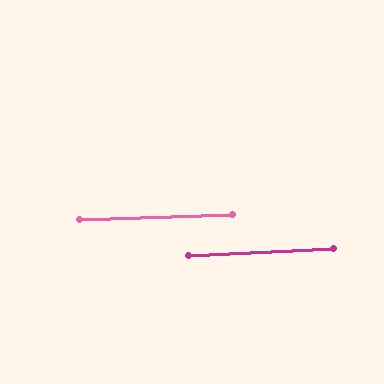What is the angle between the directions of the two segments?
Approximately 1 degree.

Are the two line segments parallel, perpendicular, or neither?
Parallel — their directions differ by only 0.8°.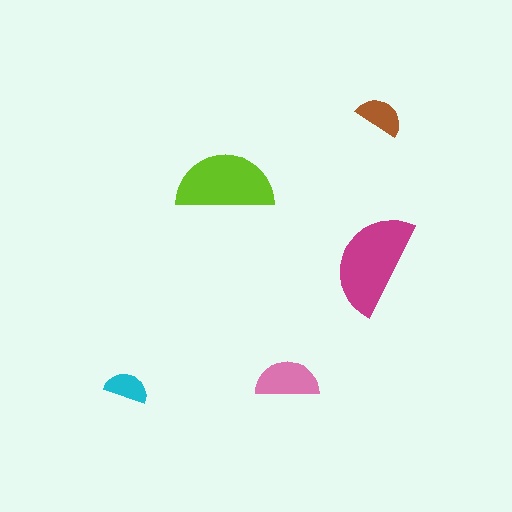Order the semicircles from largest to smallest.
the magenta one, the lime one, the pink one, the brown one, the cyan one.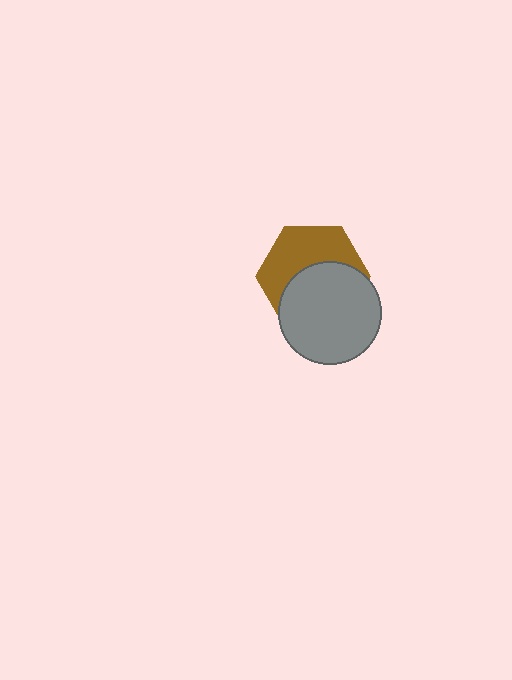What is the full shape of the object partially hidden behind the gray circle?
The partially hidden object is a brown hexagon.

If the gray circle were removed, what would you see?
You would see the complete brown hexagon.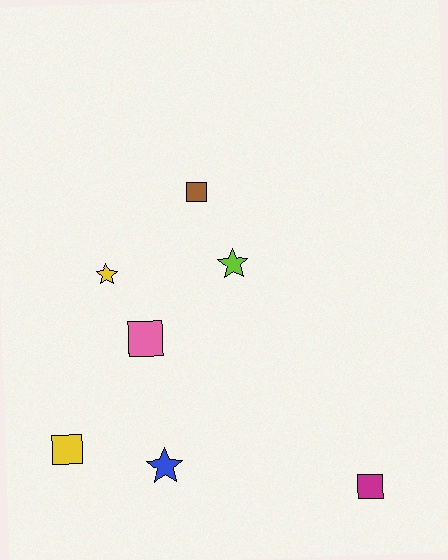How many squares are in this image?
There are 4 squares.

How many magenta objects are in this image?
There is 1 magenta object.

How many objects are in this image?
There are 7 objects.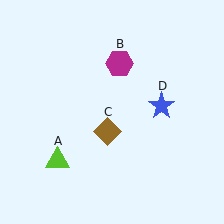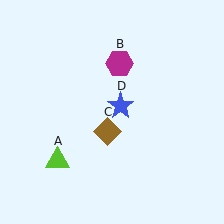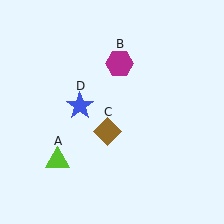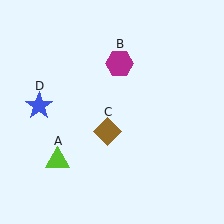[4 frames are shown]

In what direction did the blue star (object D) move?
The blue star (object D) moved left.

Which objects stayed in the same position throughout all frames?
Lime triangle (object A) and magenta hexagon (object B) and brown diamond (object C) remained stationary.